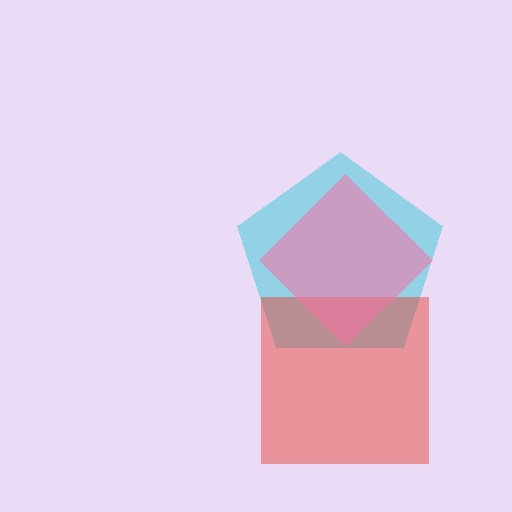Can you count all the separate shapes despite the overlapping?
Yes, there are 3 separate shapes.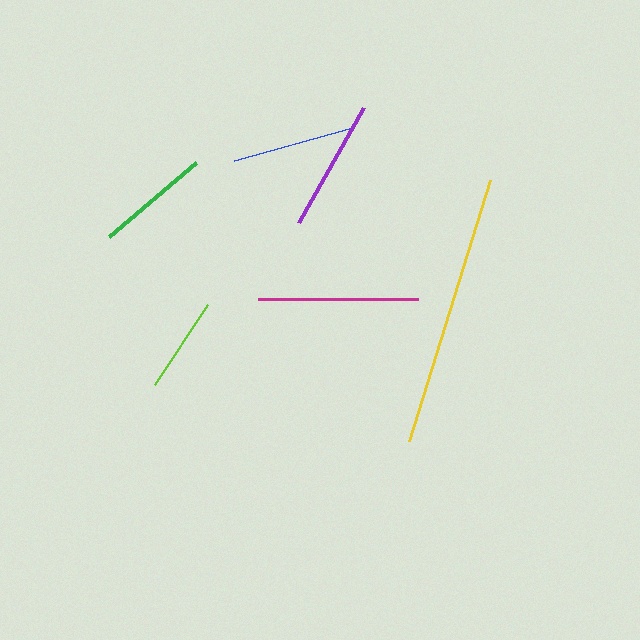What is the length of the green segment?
The green segment is approximately 114 pixels long.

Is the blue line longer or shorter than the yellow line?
The yellow line is longer than the blue line.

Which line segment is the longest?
The yellow line is the longest at approximately 273 pixels.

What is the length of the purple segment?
The purple segment is approximately 132 pixels long.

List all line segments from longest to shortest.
From longest to shortest: yellow, magenta, purple, blue, green, lime.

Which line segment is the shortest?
The lime line is the shortest at approximately 96 pixels.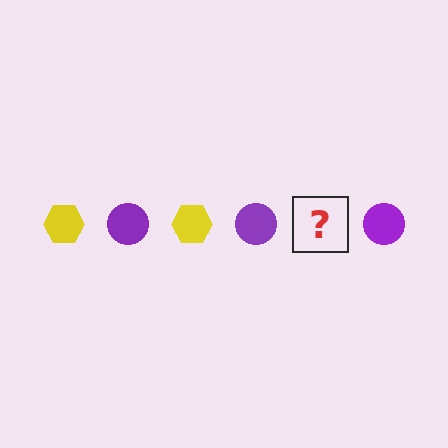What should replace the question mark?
The question mark should be replaced with a yellow hexagon.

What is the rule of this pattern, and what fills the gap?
The rule is that the pattern alternates between yellow hexagon and purple circle. The gap should be filled with a yellow hexagon.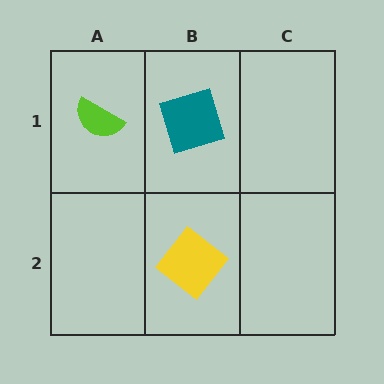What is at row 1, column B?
A teal square.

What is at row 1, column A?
A lime semicircle.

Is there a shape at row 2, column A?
No, that cell is empty.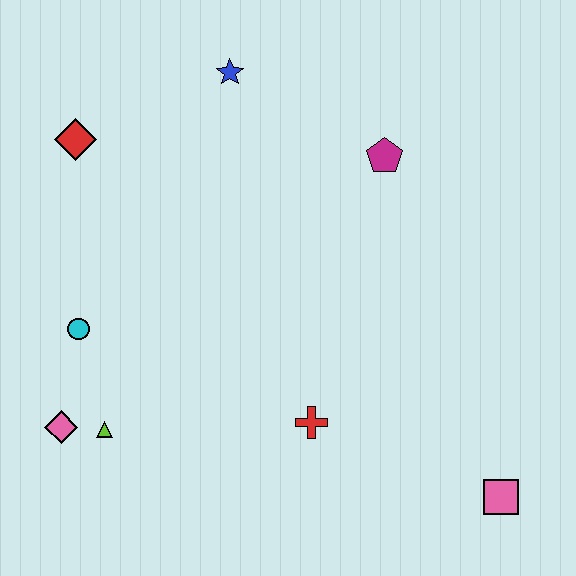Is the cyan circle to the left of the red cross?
Yes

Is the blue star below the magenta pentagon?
No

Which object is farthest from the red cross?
The red diamond is farthest from the red cross.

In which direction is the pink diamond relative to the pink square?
The pink diamond is to the left of the pink square.